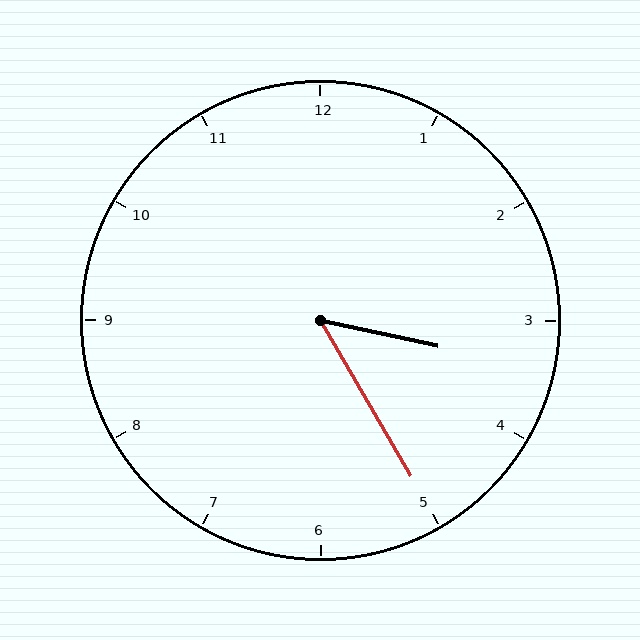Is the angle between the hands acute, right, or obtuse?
It is acute.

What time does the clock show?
3:25.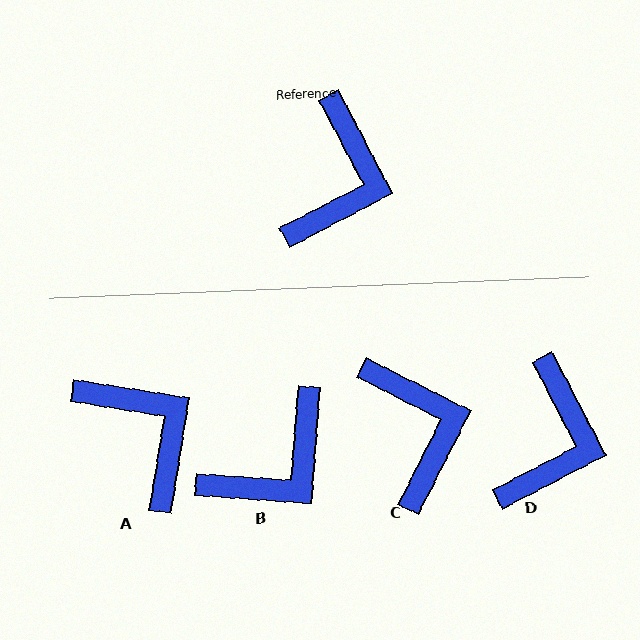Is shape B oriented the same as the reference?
No, it is off by about 32 degrees.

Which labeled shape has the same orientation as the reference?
D.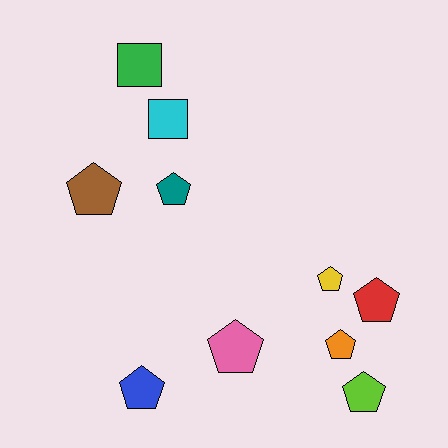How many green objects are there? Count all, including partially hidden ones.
There is 1 green object.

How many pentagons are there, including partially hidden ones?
There are 8 pentagons.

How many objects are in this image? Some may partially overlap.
There are 10 objects.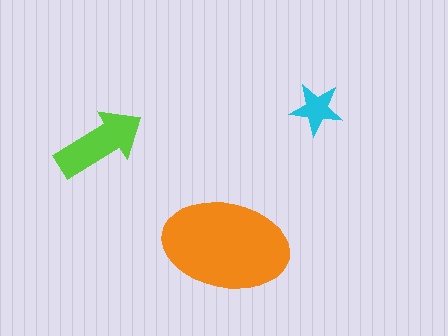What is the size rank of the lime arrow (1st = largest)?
2nd.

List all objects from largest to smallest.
The orange ellipse, the lime arrow, the cyan star.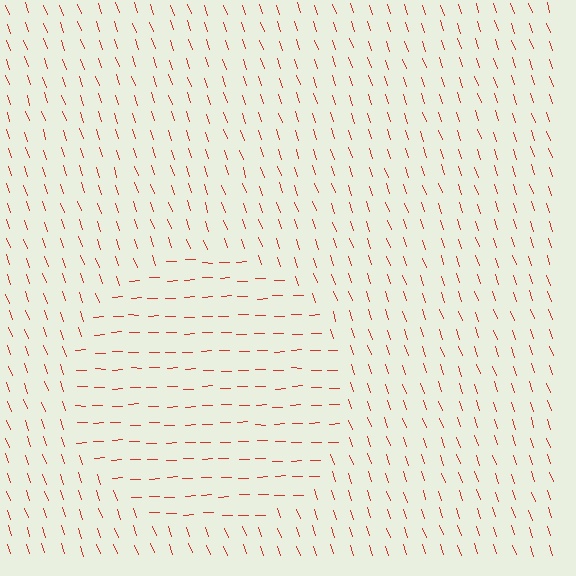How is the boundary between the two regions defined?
The boundary is defined purely by a change in line orientation (approximately 72 degrees difference). All lines are the same color and thickness.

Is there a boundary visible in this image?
Yes, there is a texture boundary formed by a change in line orientation.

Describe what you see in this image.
The image is filled with small red line segments. A circle region in the image has lines oriented differently from the surrounding lines, creating a visible texture boundary.